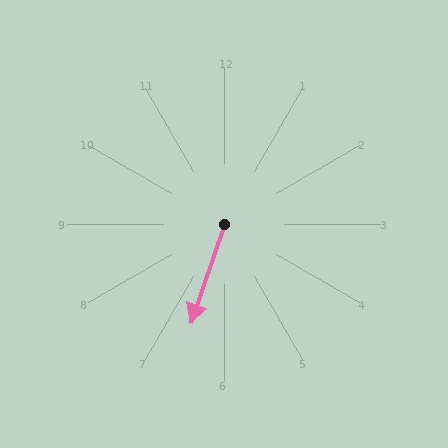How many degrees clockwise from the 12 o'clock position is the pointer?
Approximately 199 degrees.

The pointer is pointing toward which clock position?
Roughly 7 o'clock.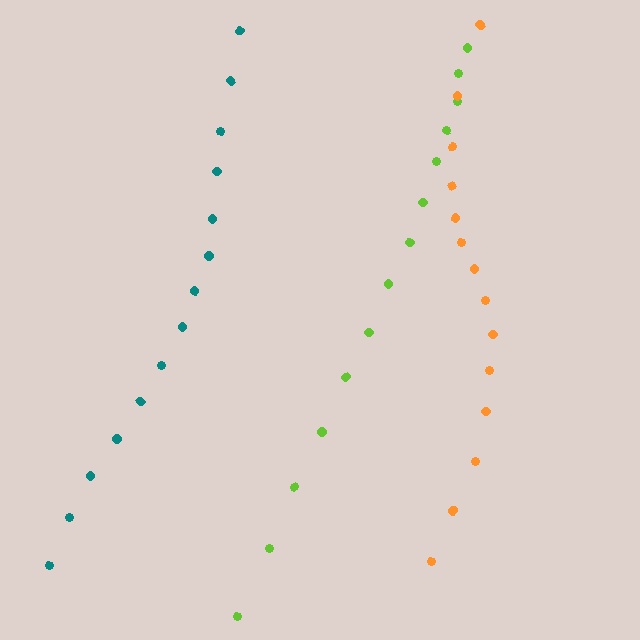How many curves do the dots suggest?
There are 3 distinct paths.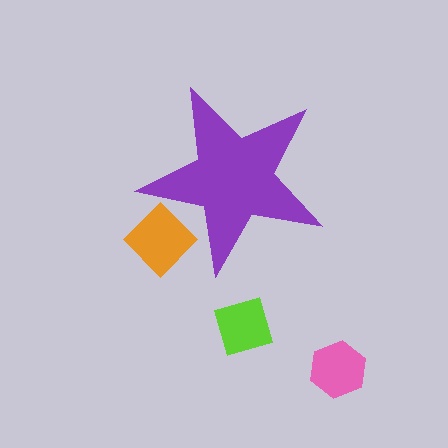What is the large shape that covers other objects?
A purple star.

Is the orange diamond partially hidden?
Yes, the orange diamond is partially hidden behind the purple star.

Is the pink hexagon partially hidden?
No, the pink hexagon is fully visible.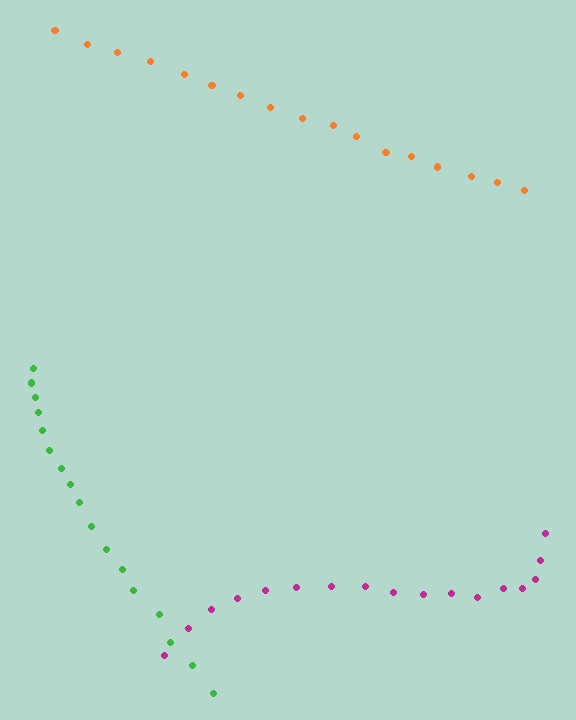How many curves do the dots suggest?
There are 3 distinct paths.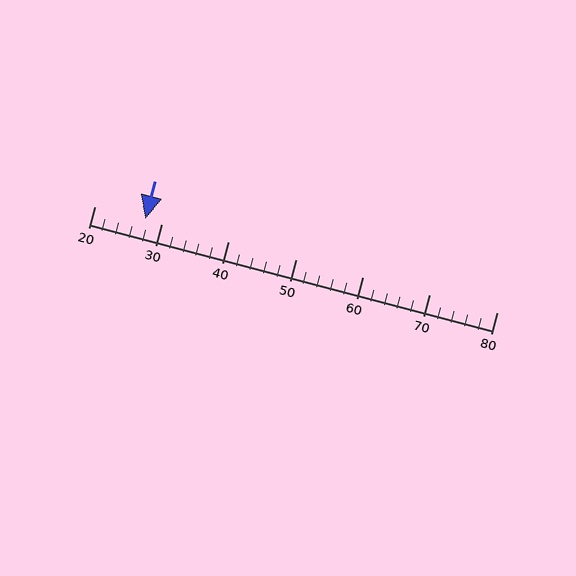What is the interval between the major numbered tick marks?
The major tick marks are spaced 10 units apart.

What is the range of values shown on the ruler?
The ruler shows values from 20 to 80.